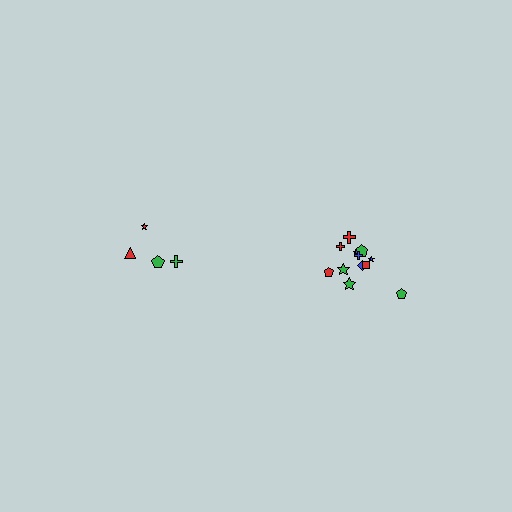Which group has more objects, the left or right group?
The right group.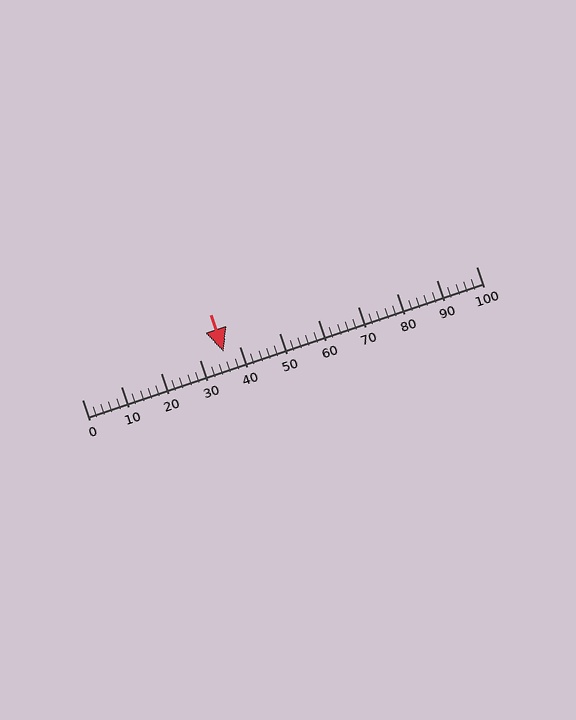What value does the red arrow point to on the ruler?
The red arrow points to approximately 36.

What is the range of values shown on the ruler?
The ruler shows values from 0 to 100.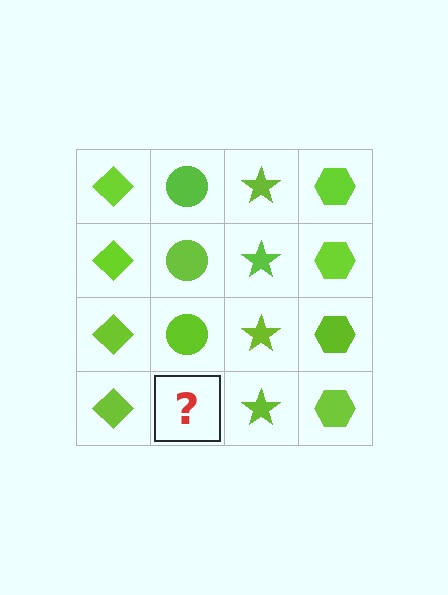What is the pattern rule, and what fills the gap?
The rule is that each column has a consistent shape. The gap should be filled with a lime circle.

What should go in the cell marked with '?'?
The missing cell should contain a lime circle.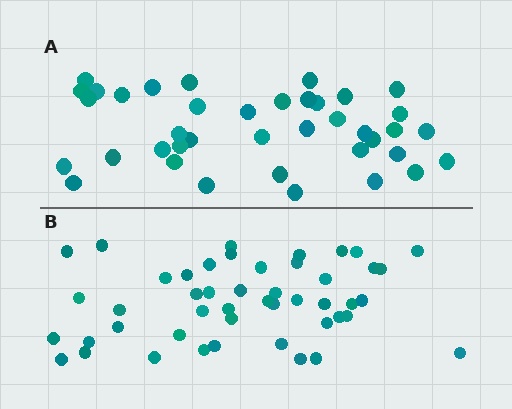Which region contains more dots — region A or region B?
Region B (the bottom region) has more dots.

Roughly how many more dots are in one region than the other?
Region B has roughly 8 or so more dots than region A.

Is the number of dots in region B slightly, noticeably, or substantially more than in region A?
Region B has only slightly more — the two regions are fairly close. The ratio is roughly 1.2 to 1.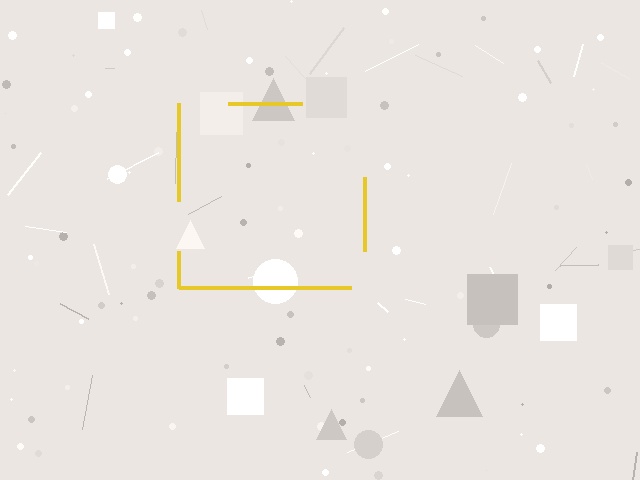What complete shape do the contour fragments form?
The contour fragments form a square.